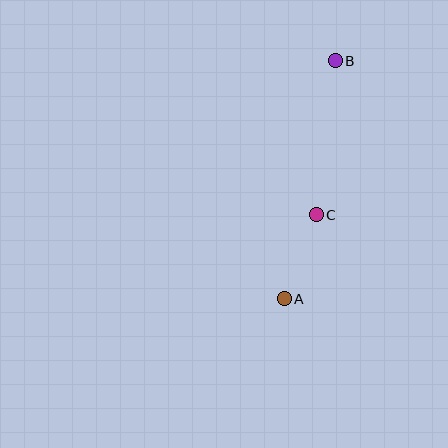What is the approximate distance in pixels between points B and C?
The distance between B and C is approximately 156 pixels.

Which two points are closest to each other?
Points A and C are closest to each other.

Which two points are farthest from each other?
Points A and B are farthest from each other.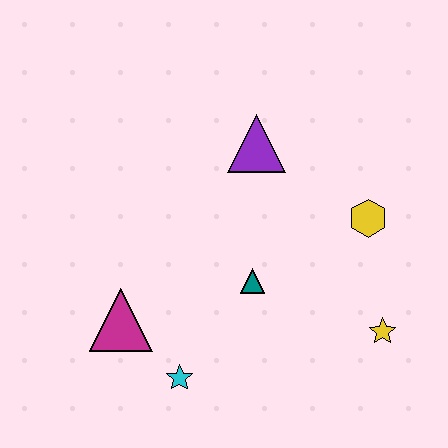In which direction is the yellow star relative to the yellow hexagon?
The yellow star is below the yellow hexagon.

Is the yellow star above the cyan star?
Yes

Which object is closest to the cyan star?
The magenta triangle is closest to the cyan star.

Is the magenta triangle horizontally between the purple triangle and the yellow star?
No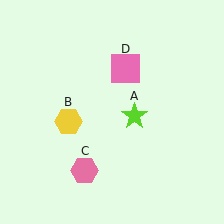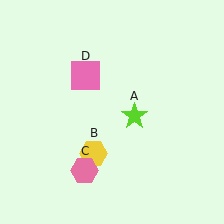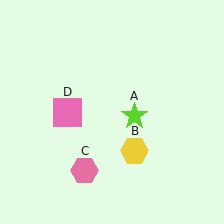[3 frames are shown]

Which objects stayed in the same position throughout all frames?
Lime star (object A) and pink hexagon (object C) remained stationary.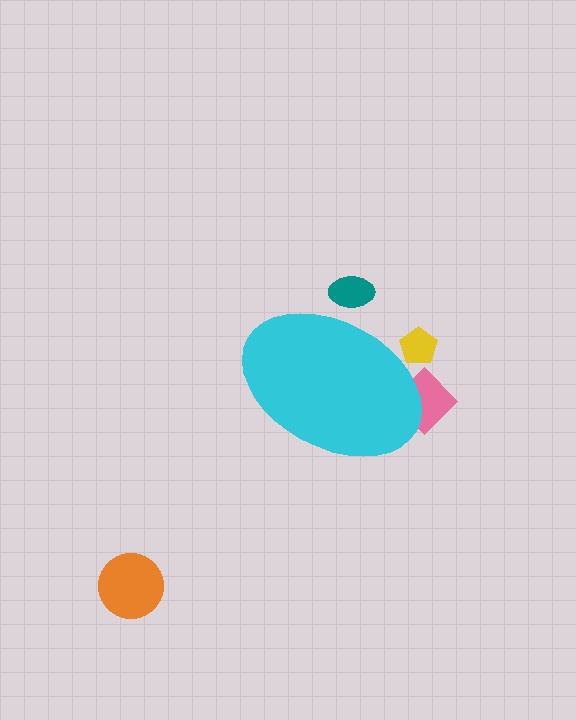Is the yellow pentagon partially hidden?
Yes, the yellow pentagon is partially hidden behind the cyan ellipse.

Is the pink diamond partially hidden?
Yes, the pink diamond is partially hidden behind the cyan ellipse.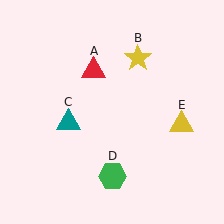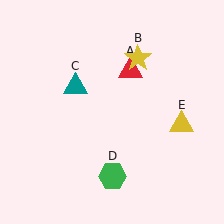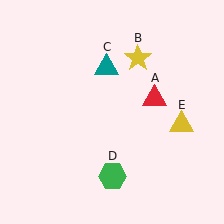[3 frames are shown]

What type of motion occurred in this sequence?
The red triangle (object A), teal triangle (object C) rotated clockwise around the center of the scene.